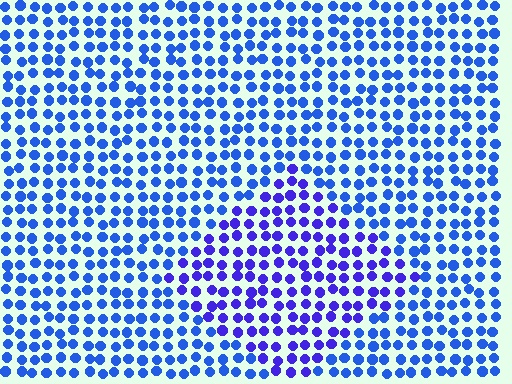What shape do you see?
I see a diamond.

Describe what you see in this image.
The image is filled with small blue elements in a uniform arrangement. A diamond-shaped region is visible where the elements are tinted to a slightly different hue, forming a subtle color boundary.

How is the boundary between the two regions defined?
The boundary is defined purely by a slight shift in hue (about 27 degrees). Spacing, size, and orientation are identical on both sides.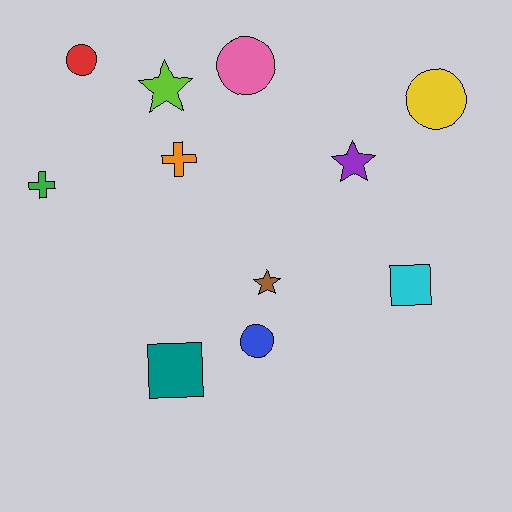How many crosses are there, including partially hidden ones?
There are 2 crosses.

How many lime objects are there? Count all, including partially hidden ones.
There is 1 lime object.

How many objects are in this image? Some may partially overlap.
There are 11 objects.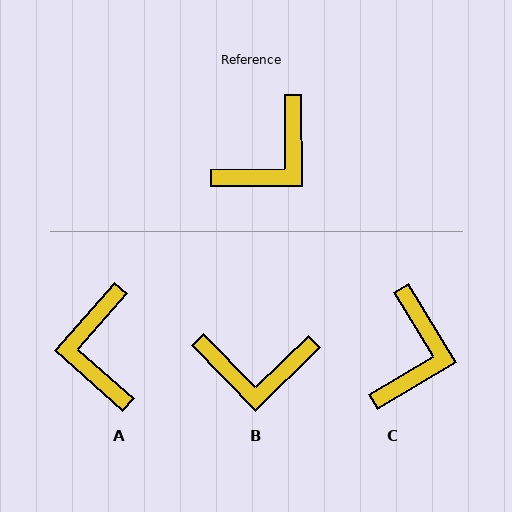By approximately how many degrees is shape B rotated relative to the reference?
Approximately 46 degrees clockwise.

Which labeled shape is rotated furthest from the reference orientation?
A, about 132 degrees away.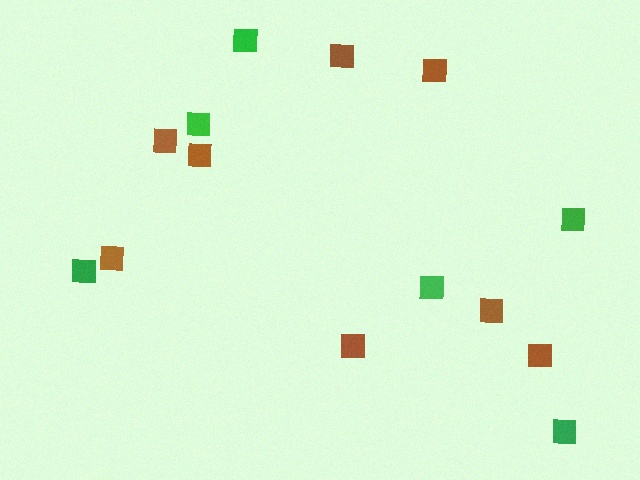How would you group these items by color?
There are 2 groups: one group of green squares (6) and one group of brown squares (8).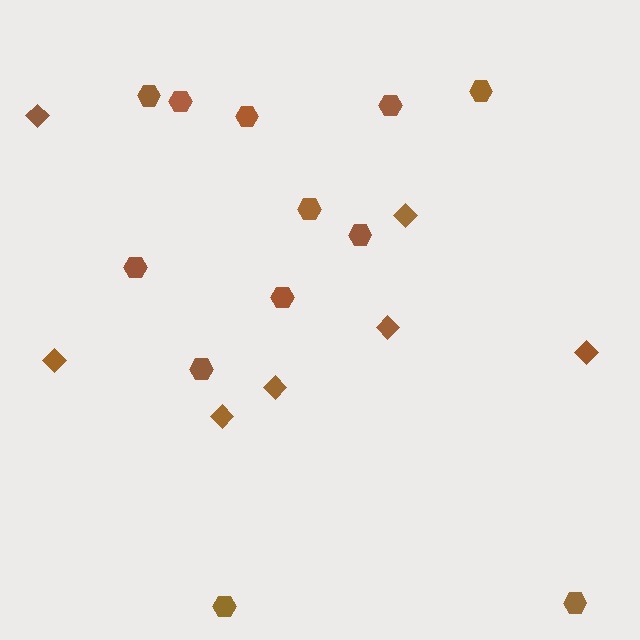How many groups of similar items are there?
There are 2 groups: one group of diamonds (7) and one group of hexagons (12).